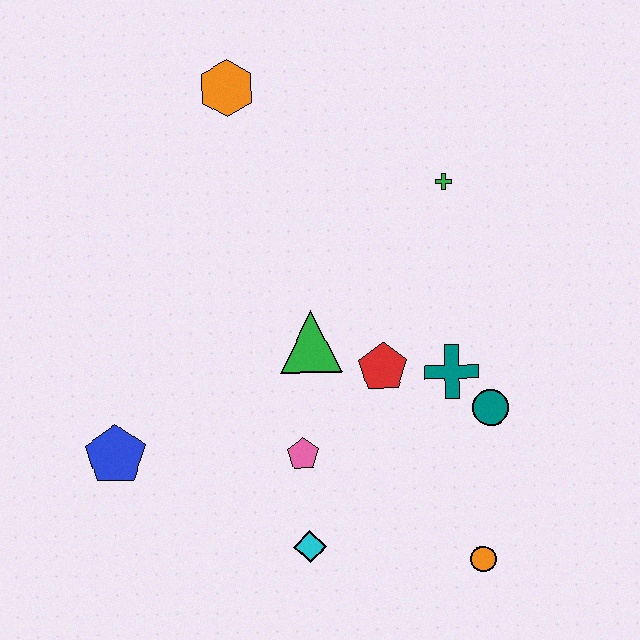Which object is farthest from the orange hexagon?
The orange circle is farthest from the orange hexagon.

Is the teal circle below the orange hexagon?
Yes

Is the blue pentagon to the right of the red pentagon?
No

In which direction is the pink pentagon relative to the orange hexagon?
The pink pentagon is below the orange hexagon.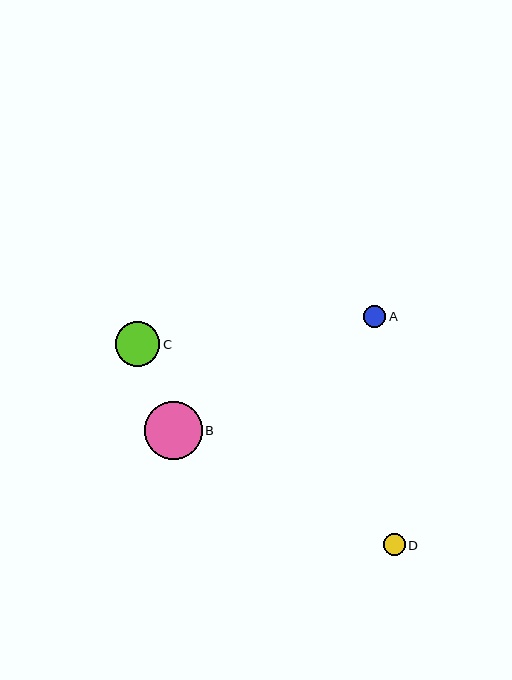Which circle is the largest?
Circle B is the largest with a size of approximately 58 pixels.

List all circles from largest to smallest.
From largest to smallest: B, C, A, D.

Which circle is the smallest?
Circle D is the smallest with a size of approximately 22 pixels.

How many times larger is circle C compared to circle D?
Circle C is approximately 2.0 times the size of circle D.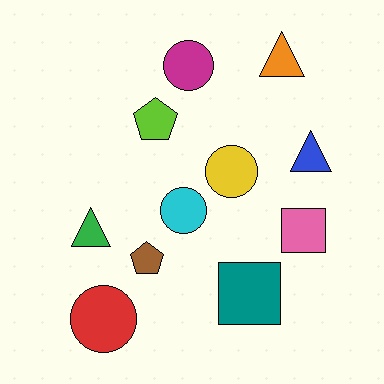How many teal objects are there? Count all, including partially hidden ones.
There is 1 teal object.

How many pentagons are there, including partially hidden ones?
There are 2 pentagons.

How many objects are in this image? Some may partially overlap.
There are 11 objects.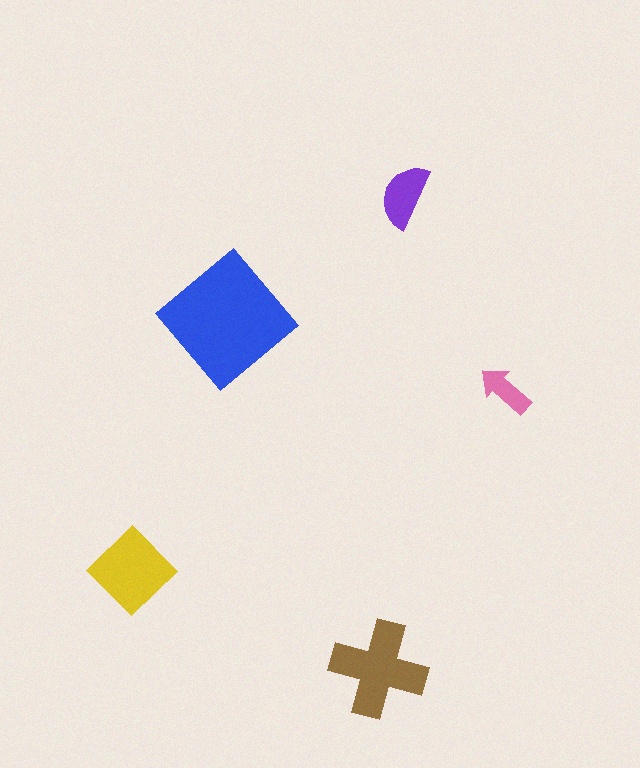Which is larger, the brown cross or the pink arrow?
The brown cross.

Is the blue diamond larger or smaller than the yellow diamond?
Larger.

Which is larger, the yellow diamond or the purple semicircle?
The yellow diamond.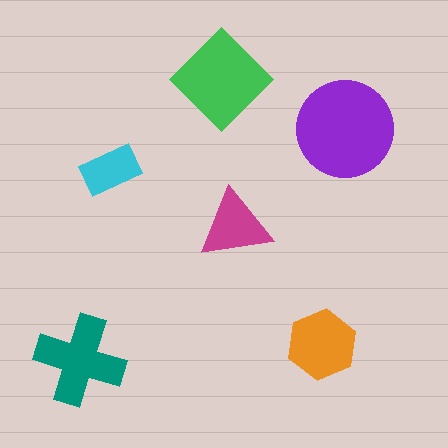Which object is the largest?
The purple circle.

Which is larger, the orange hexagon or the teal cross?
The teal cross.